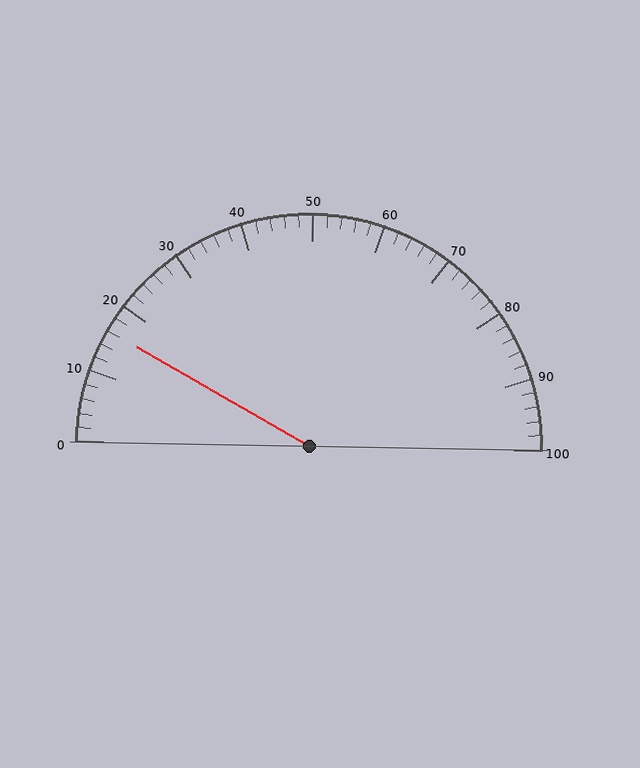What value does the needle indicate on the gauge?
The needle indicates approximately 16.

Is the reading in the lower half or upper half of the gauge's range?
The reading is in the lower half of the range (0 to 100).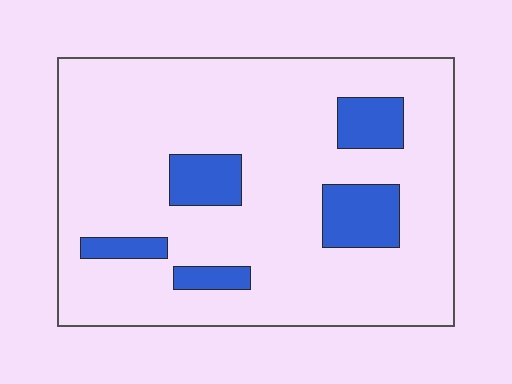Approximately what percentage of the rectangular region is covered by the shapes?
Approximately 15%.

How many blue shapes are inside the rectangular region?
5.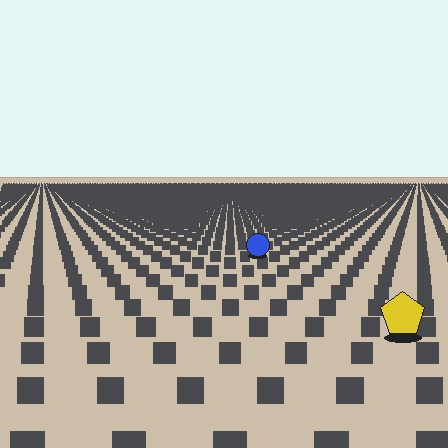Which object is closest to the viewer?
The yellow pentagon is closest. The texture marks near it are larger and more spread out.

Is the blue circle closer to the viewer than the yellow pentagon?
No. The yellow pentagon is closer — you can tell from the texture gradient: the ground texture is coarser near it.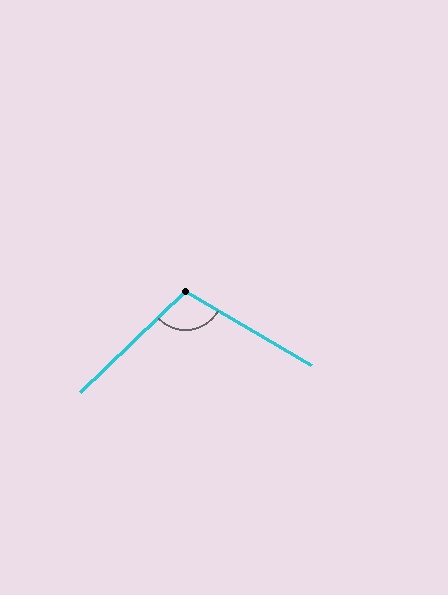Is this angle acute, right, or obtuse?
It is obtuse.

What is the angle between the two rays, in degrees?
Approximately 106 degrees.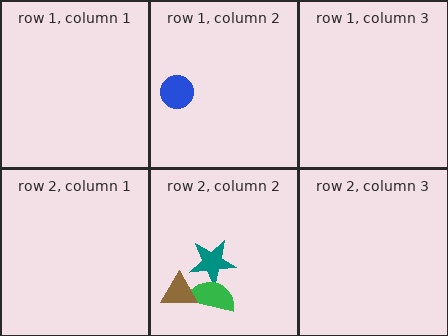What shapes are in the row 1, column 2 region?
The blue circle.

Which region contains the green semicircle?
The row 2, column 2 region.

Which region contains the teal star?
The row 2, column 2 region.